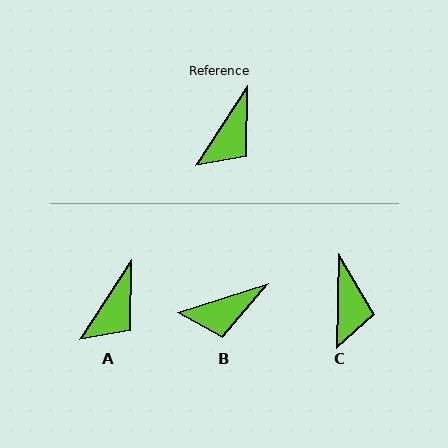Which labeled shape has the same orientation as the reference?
A.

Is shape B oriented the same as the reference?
No, it is off by about 39 degrees.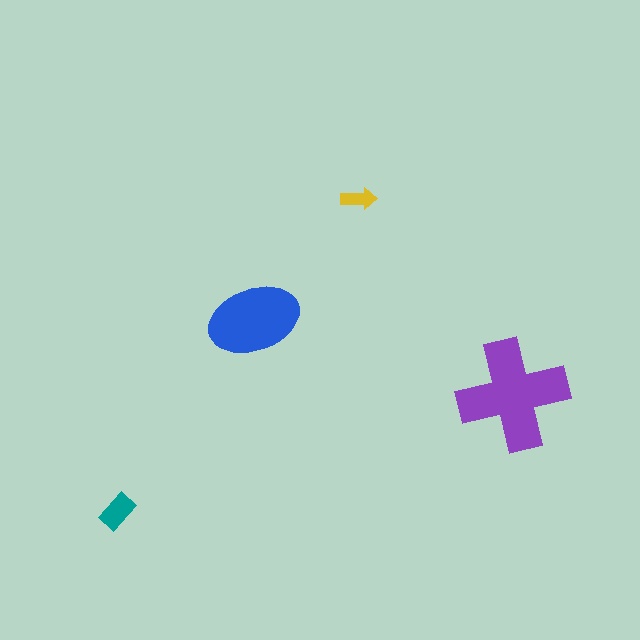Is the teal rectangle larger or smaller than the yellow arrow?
Larger.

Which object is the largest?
The purple cross.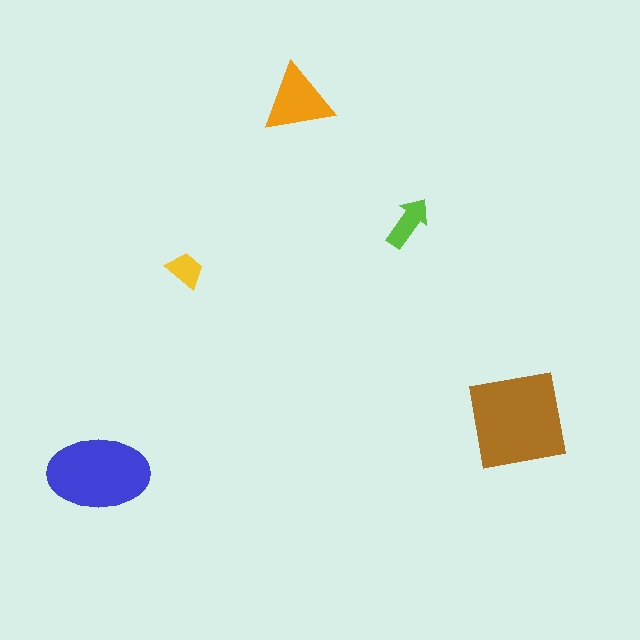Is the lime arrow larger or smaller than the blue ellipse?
Smaller.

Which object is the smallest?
The yellow trapezoid.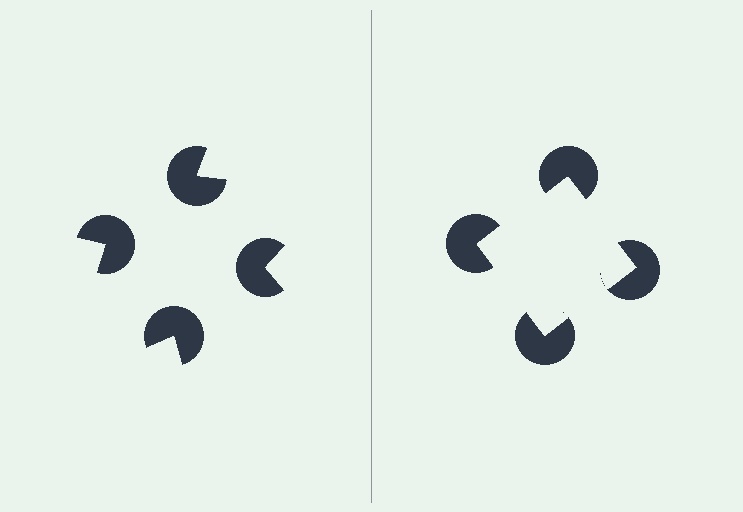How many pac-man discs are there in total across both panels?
8 — 4 on each side.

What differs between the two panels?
The pac-man discs are positioned identically on both sides; only the wedge orientations differ. On the right they align to a square; on the left they are misaligned.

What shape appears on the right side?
An illusory square.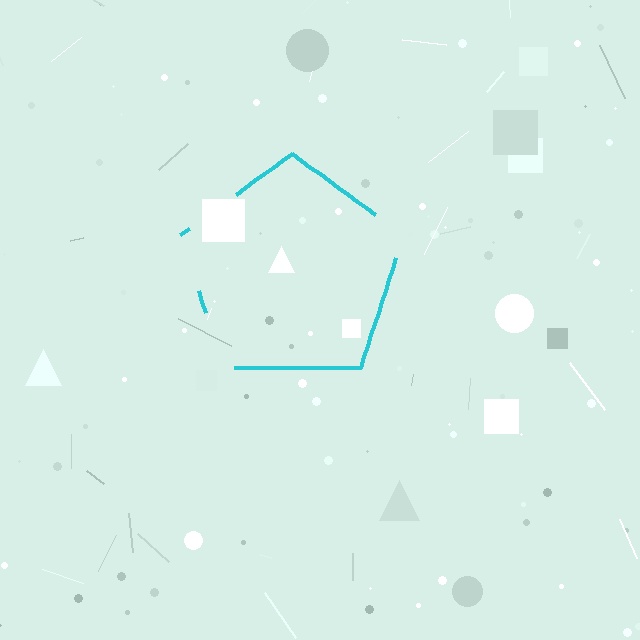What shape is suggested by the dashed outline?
The dashed outline suggests a pentagon.